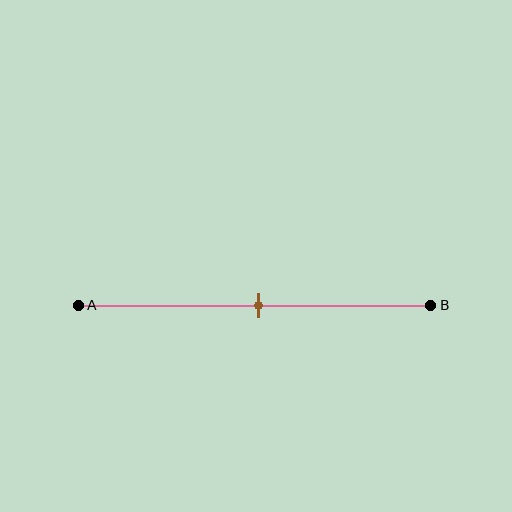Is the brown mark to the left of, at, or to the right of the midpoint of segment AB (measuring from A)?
The brown mark is approximately at the midpoint of segment AB.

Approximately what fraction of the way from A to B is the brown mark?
The brown mark is approximately 50% of the way from A to B.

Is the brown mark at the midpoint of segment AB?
Yes, the mark is approximately at the midpoint.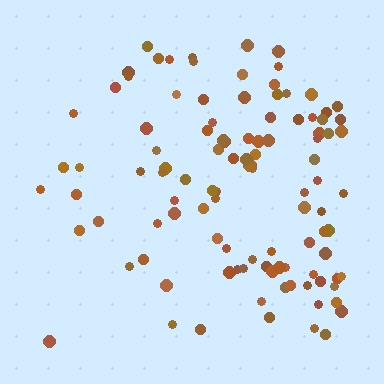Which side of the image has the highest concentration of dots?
The right.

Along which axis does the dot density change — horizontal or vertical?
Horizontal.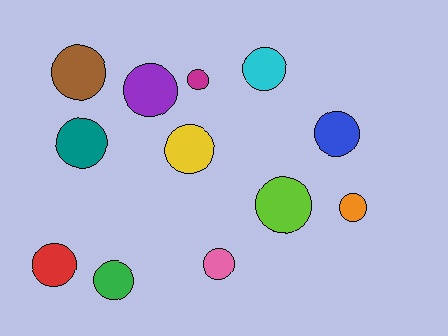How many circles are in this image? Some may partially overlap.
There are 12 circles.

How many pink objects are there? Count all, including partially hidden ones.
There is 1 pink object.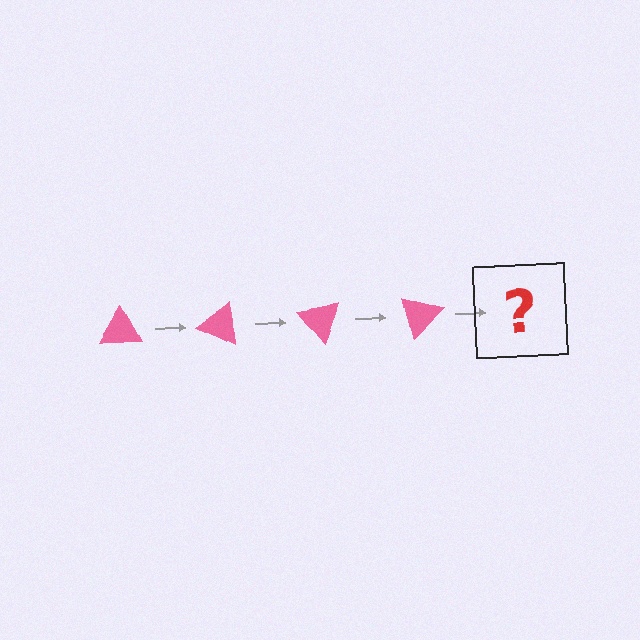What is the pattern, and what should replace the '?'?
The pattern is that the triangle rotates 25 degrees each step. The '?' should be a pink triangle rotated 100 degrees.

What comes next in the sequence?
The next element should be a pink triangle rotated 100 degrees.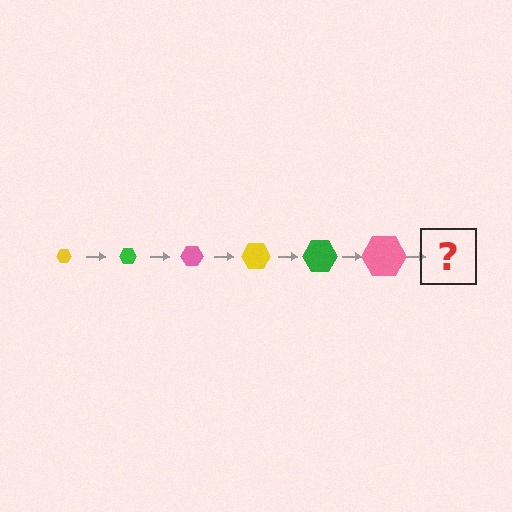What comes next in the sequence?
The next element should be a yellow hexagon, larger than the previous one.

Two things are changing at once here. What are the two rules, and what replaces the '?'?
The two rules are that the hexagon grows larger each step and the color cycles through yellow, green, and pink. The '?' should be a yellow hexagon, larger than the previous one.